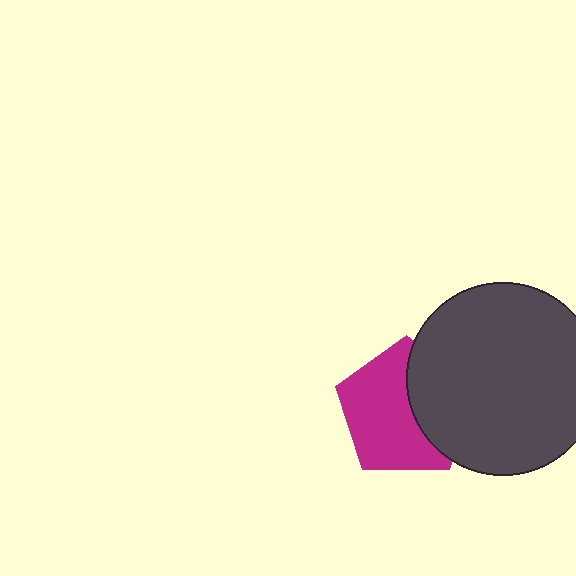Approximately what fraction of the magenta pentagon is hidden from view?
Roughly 38% of the magenta pentagon is hidden behind the dark gray circle.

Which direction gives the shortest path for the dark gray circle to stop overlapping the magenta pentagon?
Moving right gives the shortest separation.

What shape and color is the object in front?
The object in front is a dark gray circle.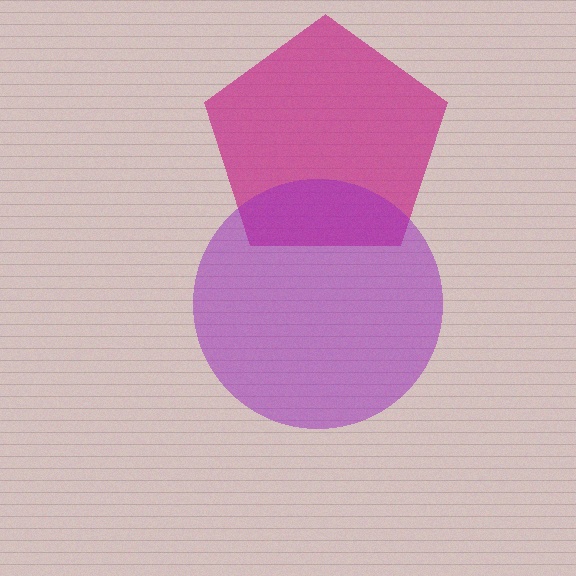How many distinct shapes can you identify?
There are 2 distinct shapes: a magenta pentagon, a purple circle.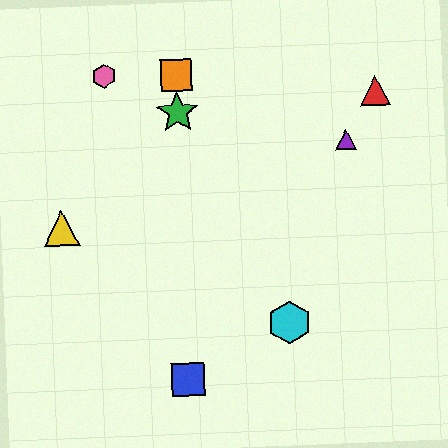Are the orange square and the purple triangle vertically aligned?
No, the orange square is at x≈176 and the purple triangle is at x≈346.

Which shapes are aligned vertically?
The blue square, the green star, the orange square are aligned vertically.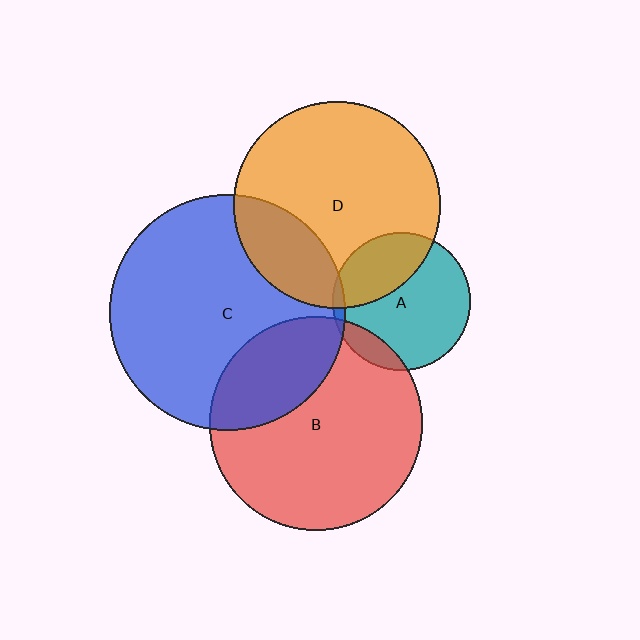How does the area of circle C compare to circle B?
Approximately 1.2 times.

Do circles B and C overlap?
Yes.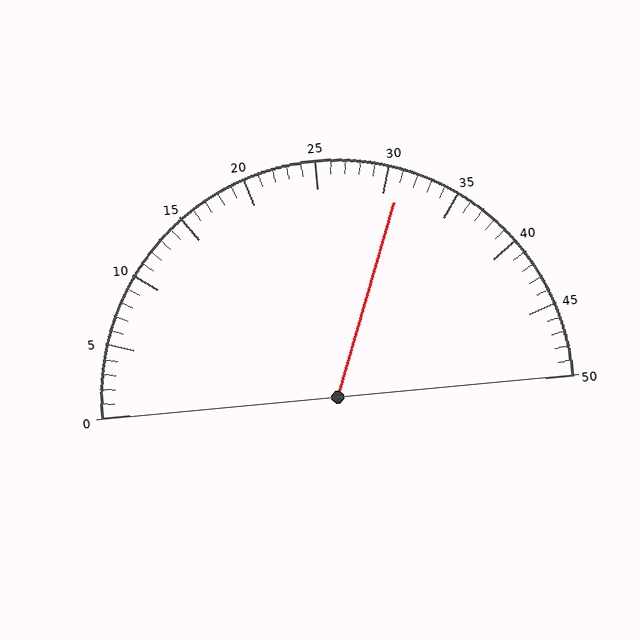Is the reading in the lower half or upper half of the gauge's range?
The reading is in the upper half of the range (0 to 50).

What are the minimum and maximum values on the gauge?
The gauge ranges from 0 to 50.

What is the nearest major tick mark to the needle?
The nearest major tick mark is 30.